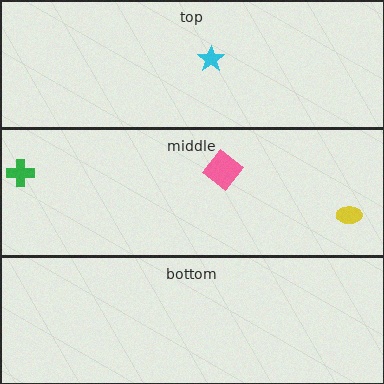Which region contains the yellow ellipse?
The middle region.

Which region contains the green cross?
The middle region.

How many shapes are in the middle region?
3.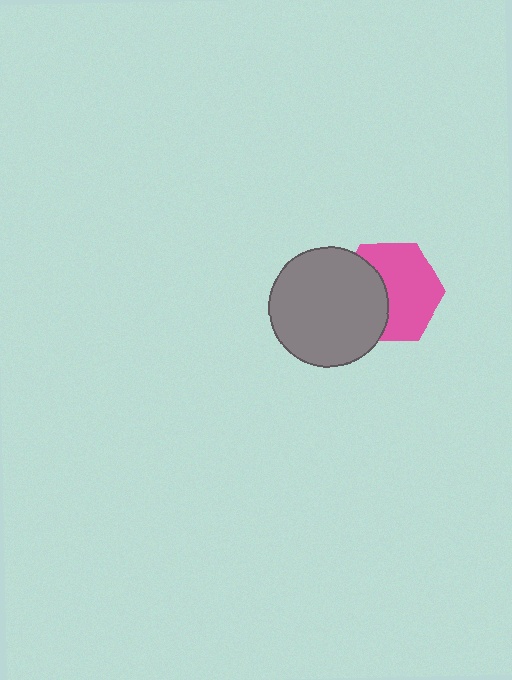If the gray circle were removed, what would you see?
You would see the complete pink hexagon.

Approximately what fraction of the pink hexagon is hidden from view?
Roughly 38% of the pink hexagon is hidden behind the gray circle.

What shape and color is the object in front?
The object in front is a gray circle.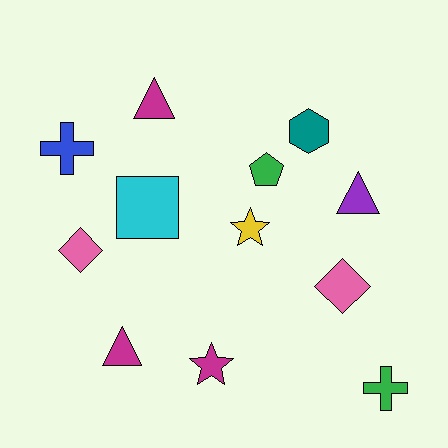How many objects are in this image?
There are 12 objects.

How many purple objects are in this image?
There is 1 purple object.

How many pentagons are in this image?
There is 1 pentagon.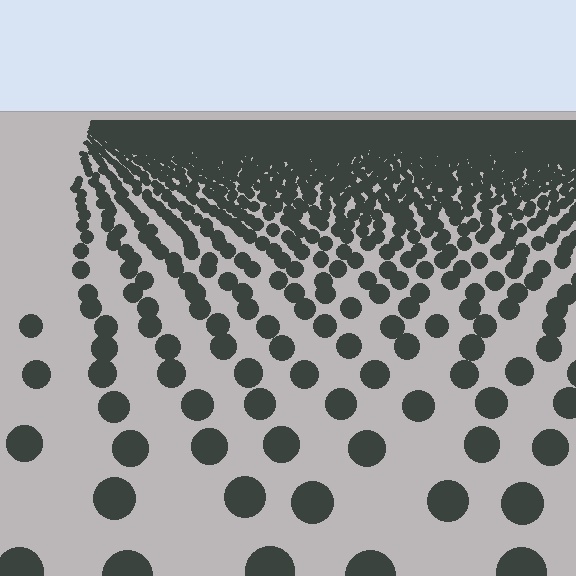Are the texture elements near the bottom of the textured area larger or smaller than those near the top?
Larger. Near the bottom, elements are closer to the viewer and appear at a bigger on-screen size.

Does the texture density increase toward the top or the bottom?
Density increases toward the top.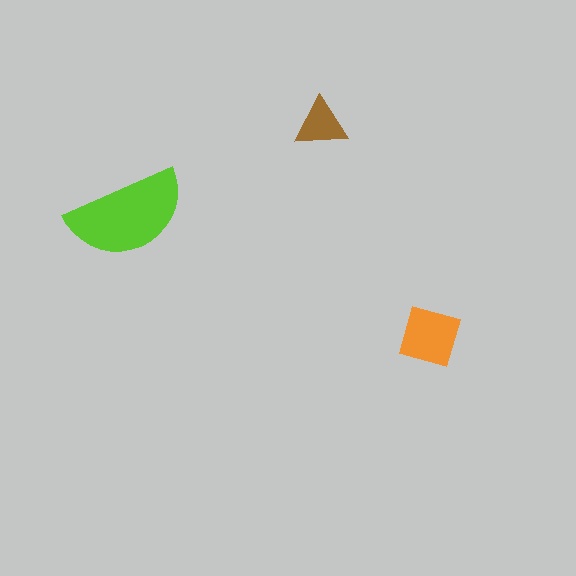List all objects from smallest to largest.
The brown triangle, the orange square, the lime semicircle.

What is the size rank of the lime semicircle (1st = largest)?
1st.